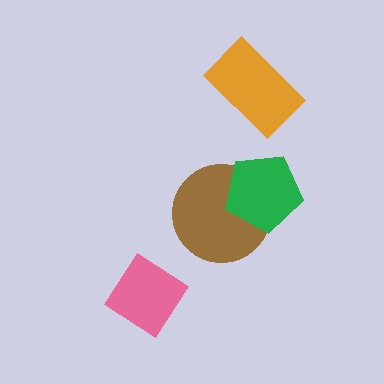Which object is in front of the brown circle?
The green pentagon is in front of the brown circle.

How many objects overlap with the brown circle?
1 object overlaps with the brown circle.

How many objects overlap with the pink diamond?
0 objects overlap with the pink diamond.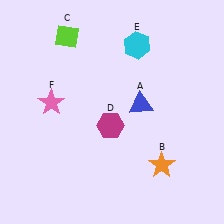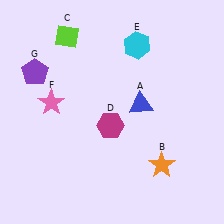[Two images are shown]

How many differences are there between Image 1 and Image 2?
There is 1 difference between the two images.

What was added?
A purple pentagon (G) was added in Image 2.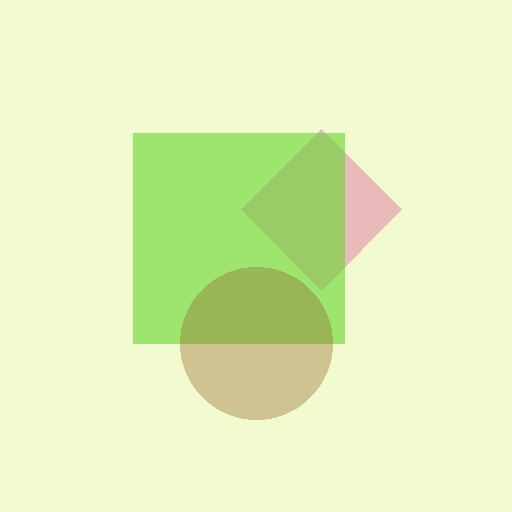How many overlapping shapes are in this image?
There are 3 overlapping shapes in the image.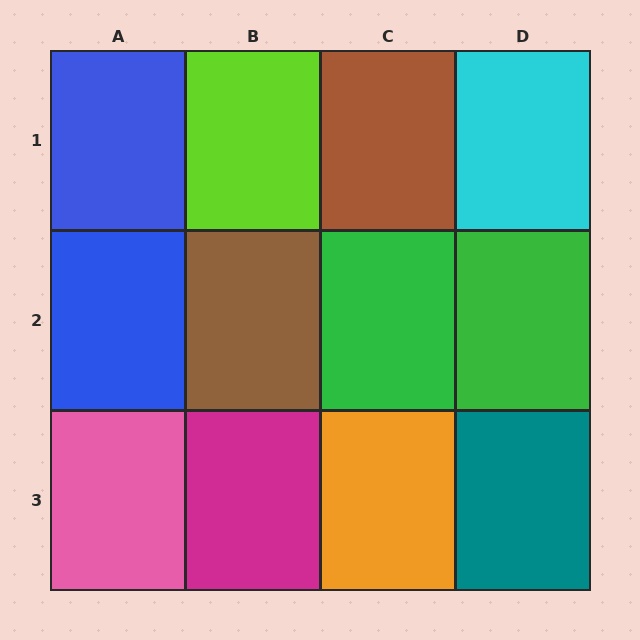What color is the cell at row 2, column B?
Brown.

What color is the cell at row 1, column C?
Brown.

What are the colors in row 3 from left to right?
Pink, magenta, orange, teal.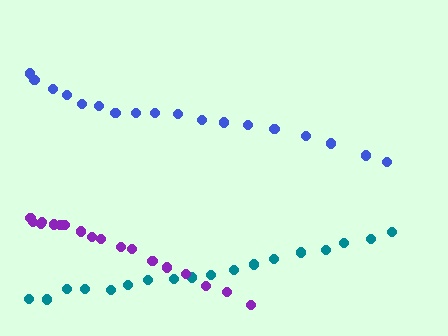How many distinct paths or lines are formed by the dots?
There are 3 distinct paths.